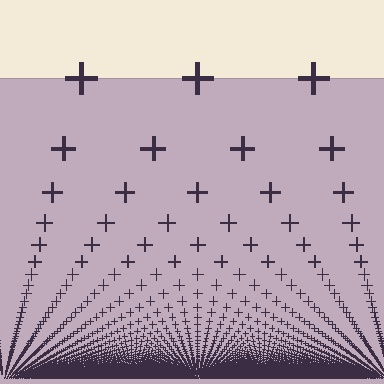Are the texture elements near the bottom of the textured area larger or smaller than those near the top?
Smaller. The gradient is inverted — elements near the bottom are smaller and denser.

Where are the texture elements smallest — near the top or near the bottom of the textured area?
Near the bottom.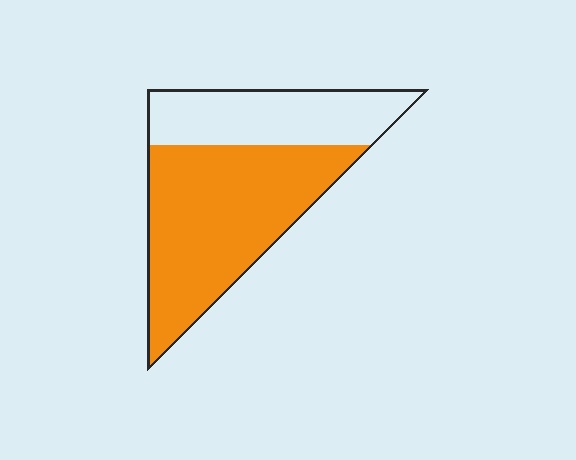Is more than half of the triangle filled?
Yes.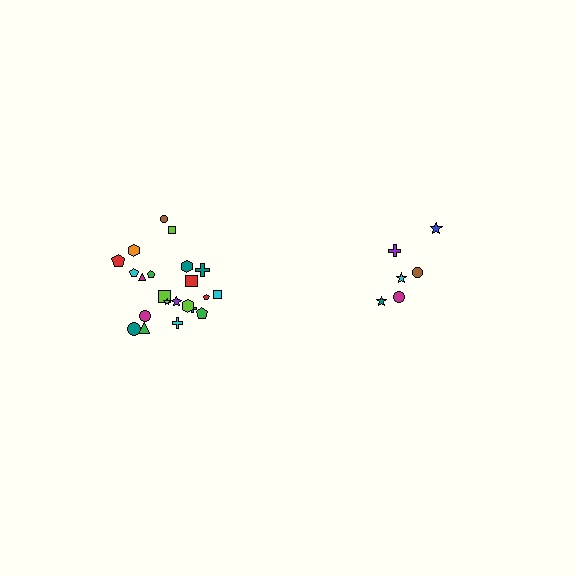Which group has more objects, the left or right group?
The left group.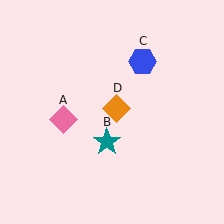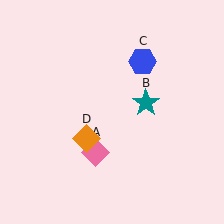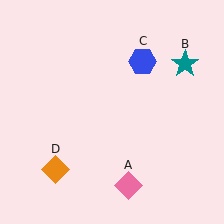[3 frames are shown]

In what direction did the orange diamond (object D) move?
The orange diamond (object D) moved down and to the left.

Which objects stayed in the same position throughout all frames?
Blue hexagon (object C) remained stationary.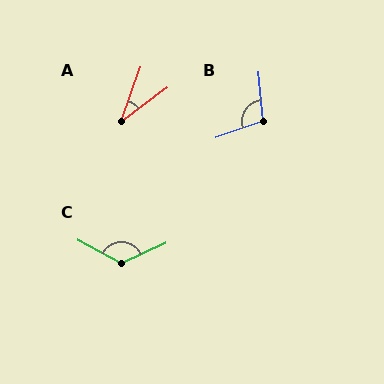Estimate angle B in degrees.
Approximately 104 degrees.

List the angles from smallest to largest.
A (34°), B (104°), C (127°).